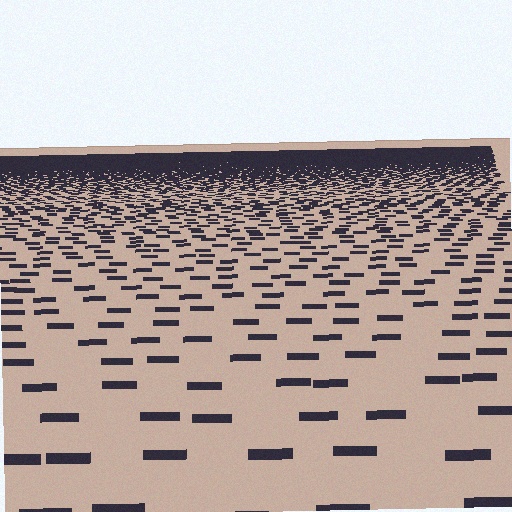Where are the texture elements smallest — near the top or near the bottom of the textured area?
Near the top.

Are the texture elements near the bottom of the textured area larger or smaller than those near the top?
Larger. Near the bottom, elements are closer to the viewer and appear at a bigger on-screen size.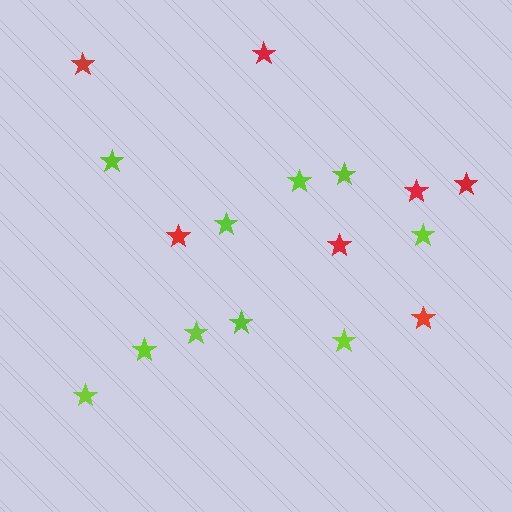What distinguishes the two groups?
There are 2 groups: one group of red stars (7) and one group of lime stars (10).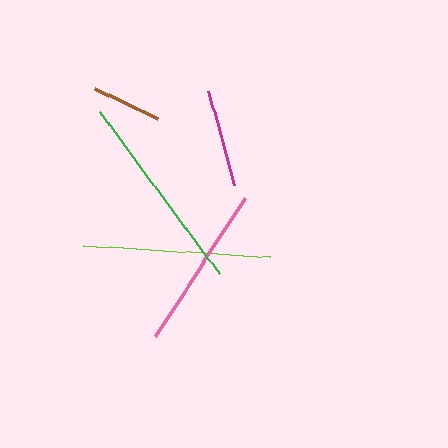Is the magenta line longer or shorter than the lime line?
The lime line is longer than the magenta line.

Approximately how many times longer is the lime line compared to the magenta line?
The lime line is approximately 1.9 times the length of the magenta line.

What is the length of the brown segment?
The brown segment is approximately 69 pixels long.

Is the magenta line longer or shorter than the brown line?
The magenta line is longer than the brown line.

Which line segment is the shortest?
The brown line is the shortest at approximately 69 pixels.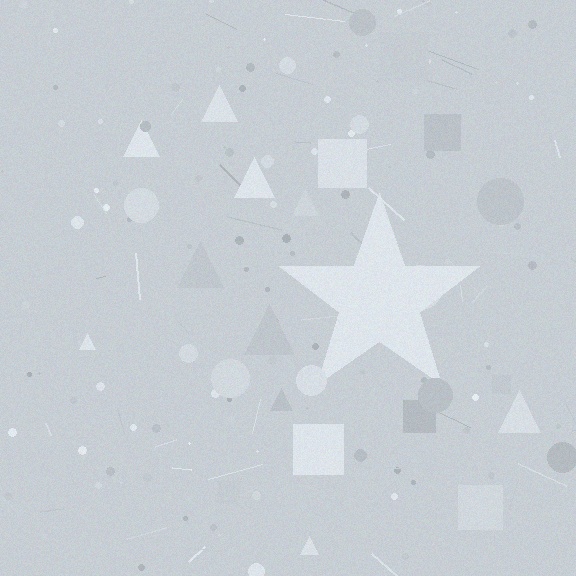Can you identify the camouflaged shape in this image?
The camouflaged shape is a star.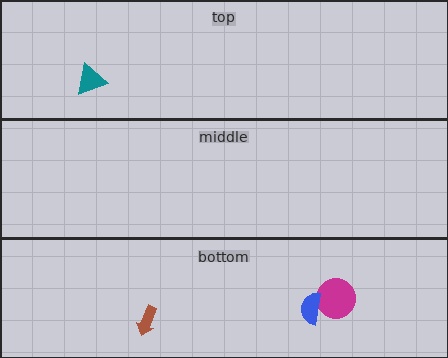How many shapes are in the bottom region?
3.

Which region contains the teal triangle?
The top region.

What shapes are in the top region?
The teal triangle.